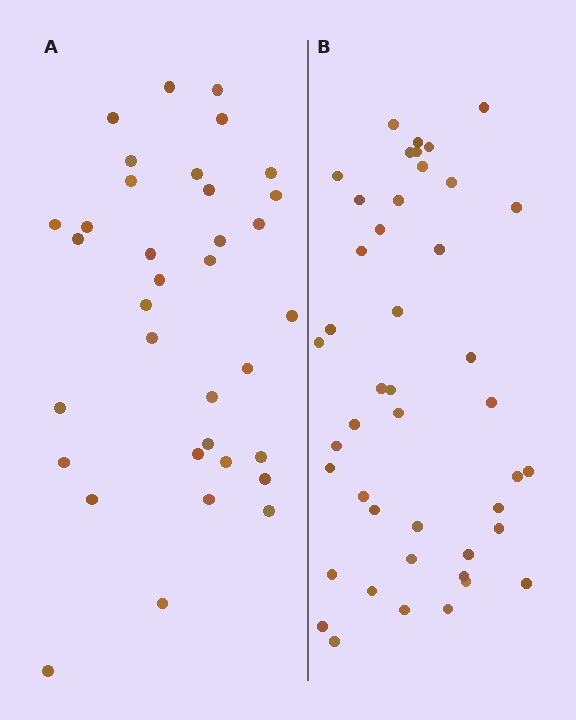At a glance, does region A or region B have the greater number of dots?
Region B (the right region) has more dots.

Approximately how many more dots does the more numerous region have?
Region B has roughly 8 or so more dots than region A.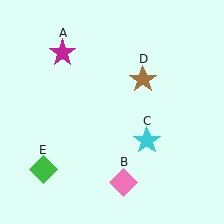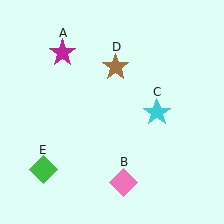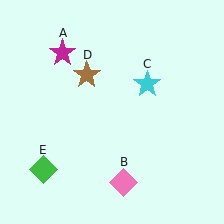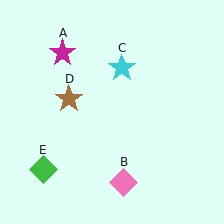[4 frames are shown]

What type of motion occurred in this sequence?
The cyan star (object C), brown star (object D) rotated counterclockwise around the center of the scene.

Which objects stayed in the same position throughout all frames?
Magenta star (object A) and pink diamond (object B) and green diamond (object E) remained stationary.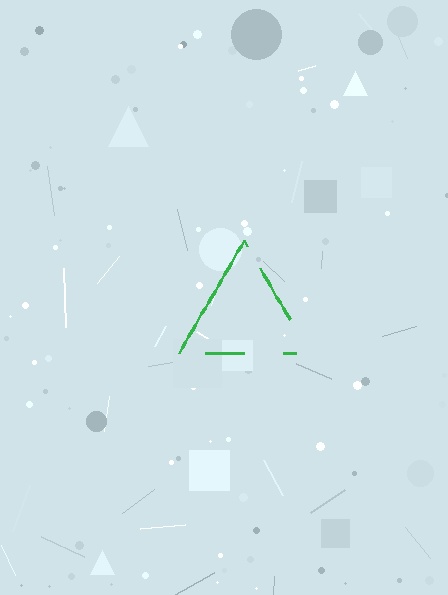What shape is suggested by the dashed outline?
The dashed outline suggests a triangle.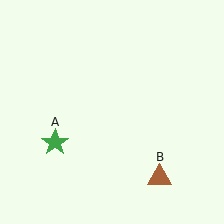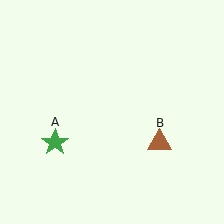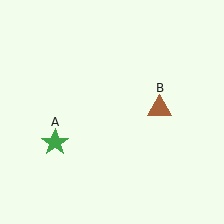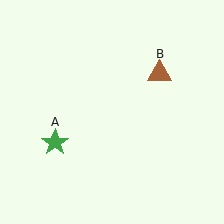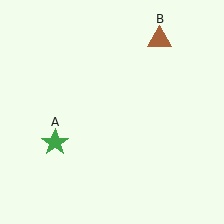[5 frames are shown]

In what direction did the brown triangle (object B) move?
The brown triangle (object B) moved up.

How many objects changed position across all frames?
1 object changed position: brown triangle (object B).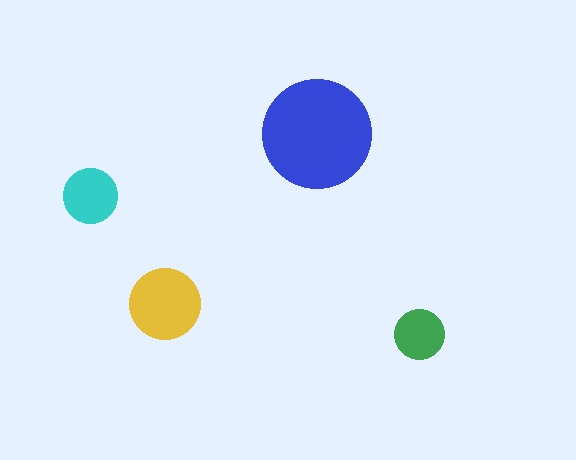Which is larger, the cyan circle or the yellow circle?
The yellow one.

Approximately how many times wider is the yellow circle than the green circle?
About 1.5 times wider.